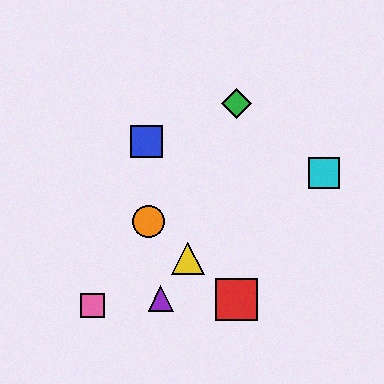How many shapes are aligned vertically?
2 shapes (the red square, the green diamond) are aligned vertically.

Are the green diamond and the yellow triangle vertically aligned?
No, the green diamond is at x≈237 and the yellow triangle is at x≈188.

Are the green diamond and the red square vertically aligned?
Yes, both are at x≈237.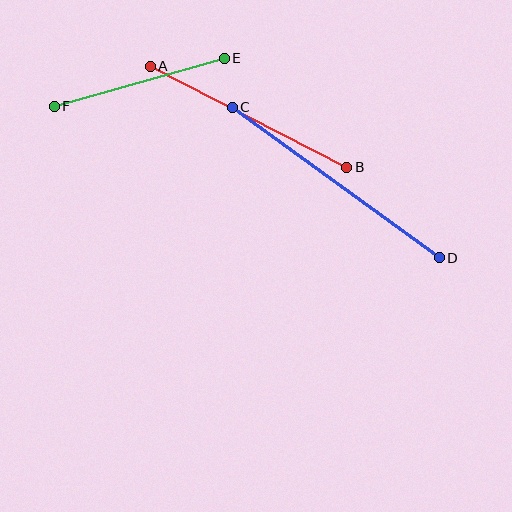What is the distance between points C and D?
The distance is approximately 256 pixels.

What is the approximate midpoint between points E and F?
The midpoint is at approximately (139, 82) pixels.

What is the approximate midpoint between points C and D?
The midpoint is at approximately (336, 183) pixels.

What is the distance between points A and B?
The distance is approximately 221 pixels.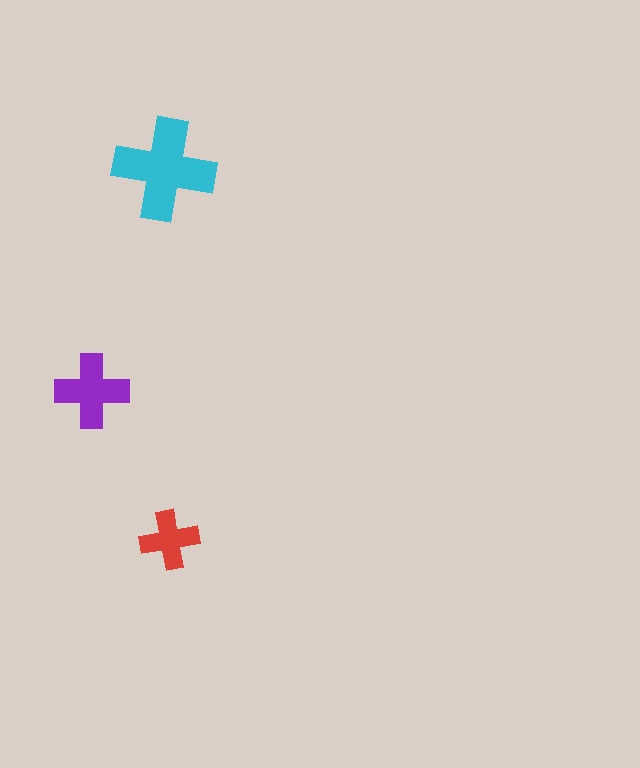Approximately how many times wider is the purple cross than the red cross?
About 1.5 times wider.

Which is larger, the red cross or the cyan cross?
The cyan one.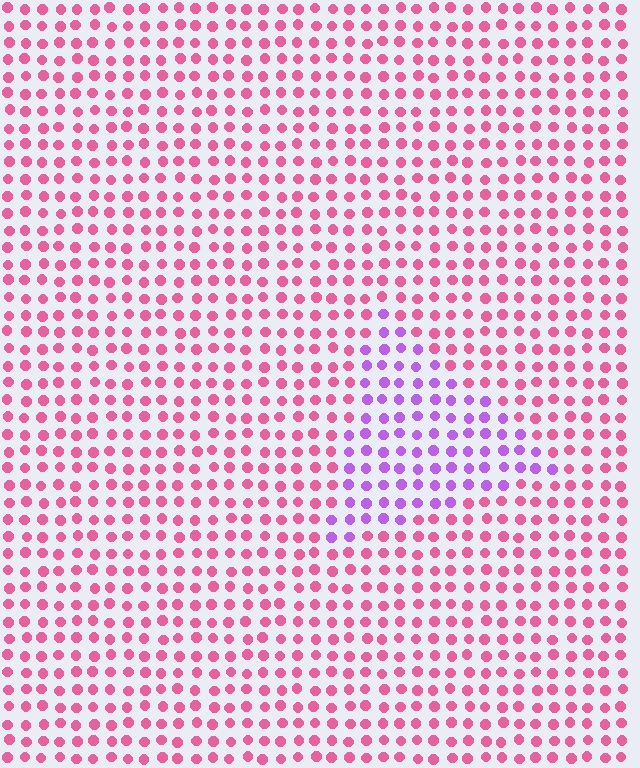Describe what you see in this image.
The image is filled with small pink elements in a uniform arrangement. A triangle-shaped region is visible where the elements are tinted to a slightly different hue, forming a subtle color boundary.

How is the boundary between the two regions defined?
The boundary is defined purely by a slight shift in hue (about 53 degrees). Spacing, size, and orientation are identical on both sides.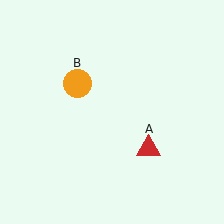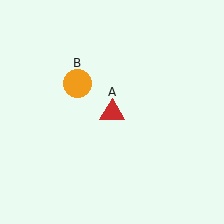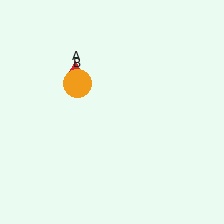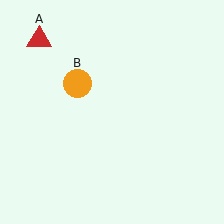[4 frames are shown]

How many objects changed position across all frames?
1 object changed position: red triangle (object A).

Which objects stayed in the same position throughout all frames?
Orange circle (object B) remained stationary.